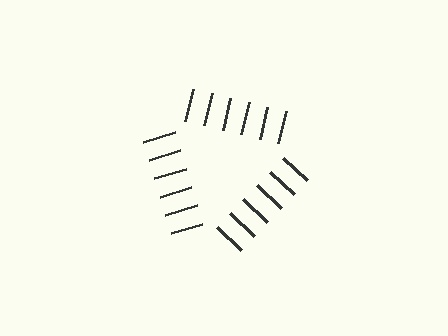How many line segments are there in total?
18 — 6 along each of the 3 edges.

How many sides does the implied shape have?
3 sides — the line-ends trace a triangle.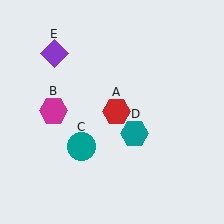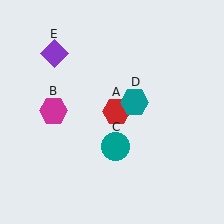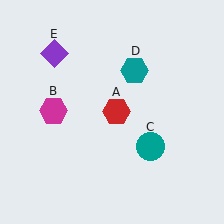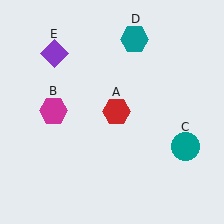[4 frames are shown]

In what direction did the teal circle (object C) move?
The teal circle (object C) moved right.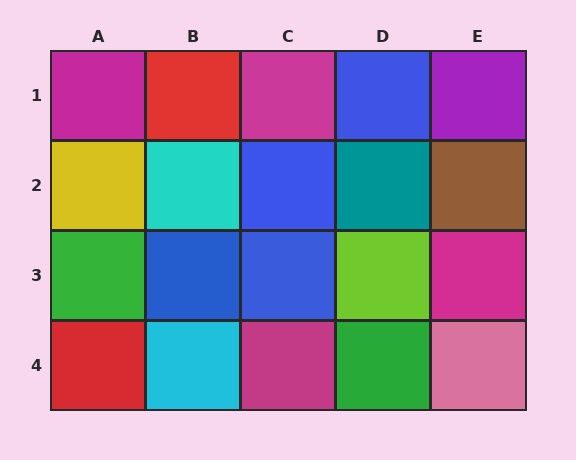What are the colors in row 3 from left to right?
Green, blue, blue, lime, magenta.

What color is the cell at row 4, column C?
Magenta.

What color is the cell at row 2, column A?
Yellow.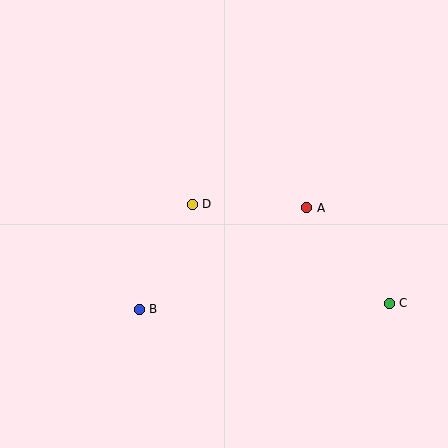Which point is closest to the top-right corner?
Point A is closest to the top-right corner.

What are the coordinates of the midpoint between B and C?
The midpoint between B and C is at (264, 306).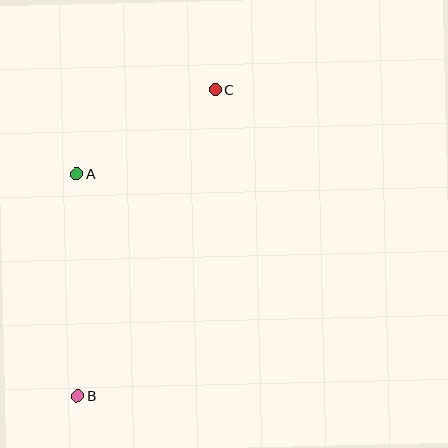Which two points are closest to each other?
Points A and C are closest to each other.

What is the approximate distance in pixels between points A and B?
The distance between A and B is approximately 222 pixels.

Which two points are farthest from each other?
Points B and C are farthest from each other.